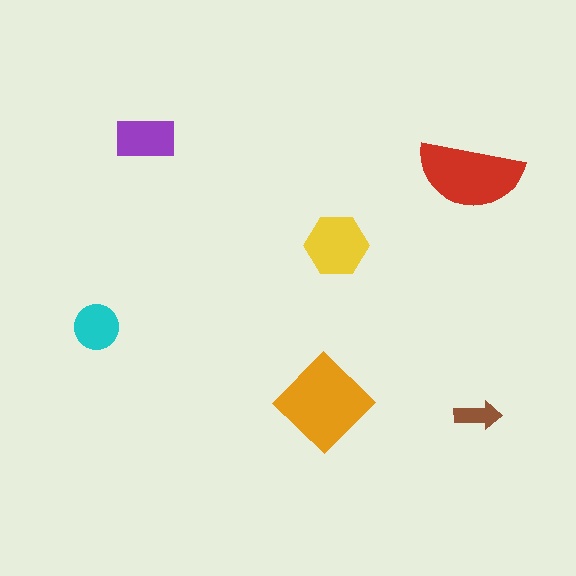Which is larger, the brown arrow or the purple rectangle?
The purple rectangle.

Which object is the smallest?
The brown arrow.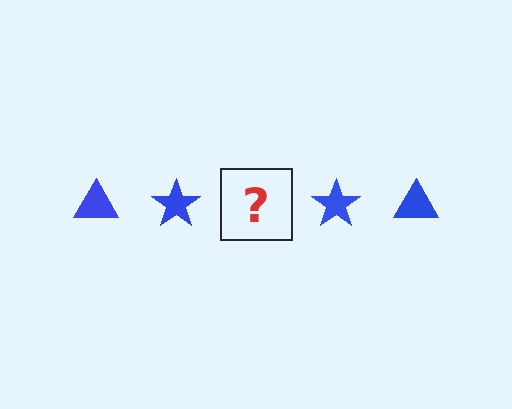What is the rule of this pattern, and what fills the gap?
The rule is that the pattern cycles through triangle, star shapes in blue. The gap should be filled with a blue triangle.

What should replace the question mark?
The question mark should be replaced with a blue triangle.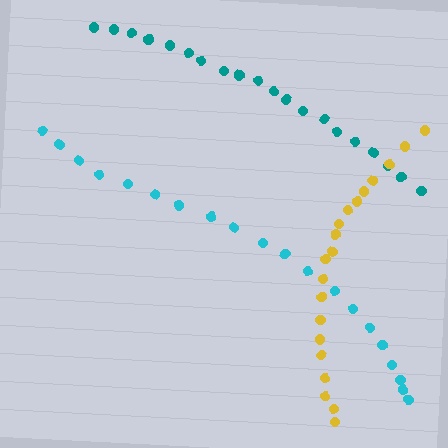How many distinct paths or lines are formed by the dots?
There are 3 distinct paths.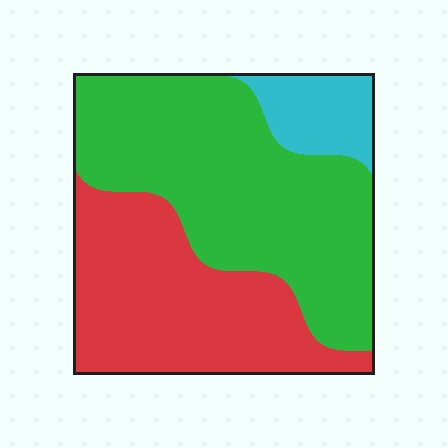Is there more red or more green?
Green.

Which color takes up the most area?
Green, at roughly 50%.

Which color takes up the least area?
Cyan, at roughly 10%.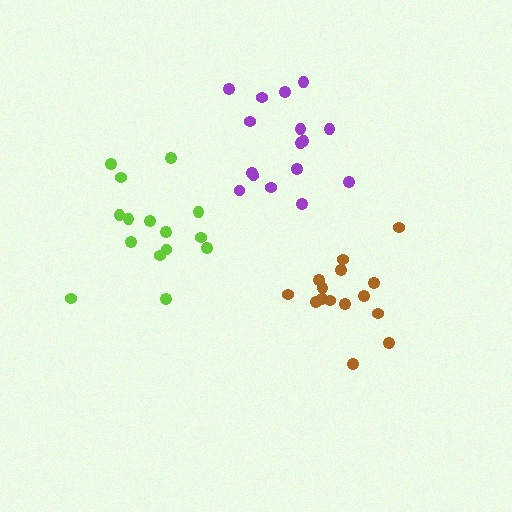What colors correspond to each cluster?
The clusters are colored: lime, brown, purple.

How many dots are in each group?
Group 1: 15 dots, Group 2: 15 dots, Group 3: 16 dots (46 total).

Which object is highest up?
The purple cluster is topmost.